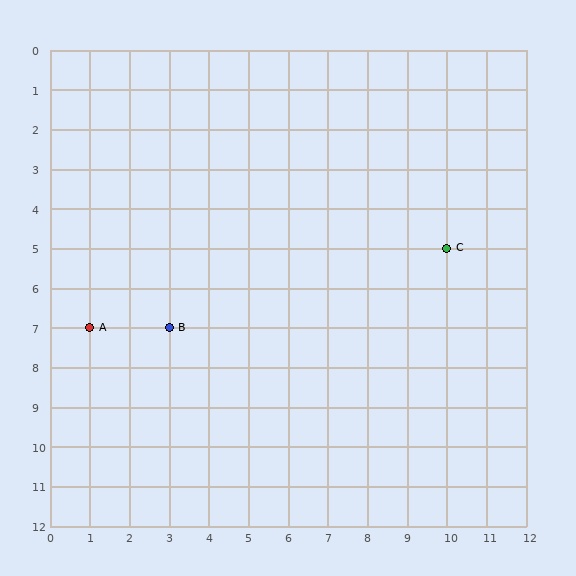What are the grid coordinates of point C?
Point C is at grid coordinates (10, 5).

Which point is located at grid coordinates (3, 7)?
Point B is at (3, 7).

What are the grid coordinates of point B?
Point B is at grid coordinates (3, 7).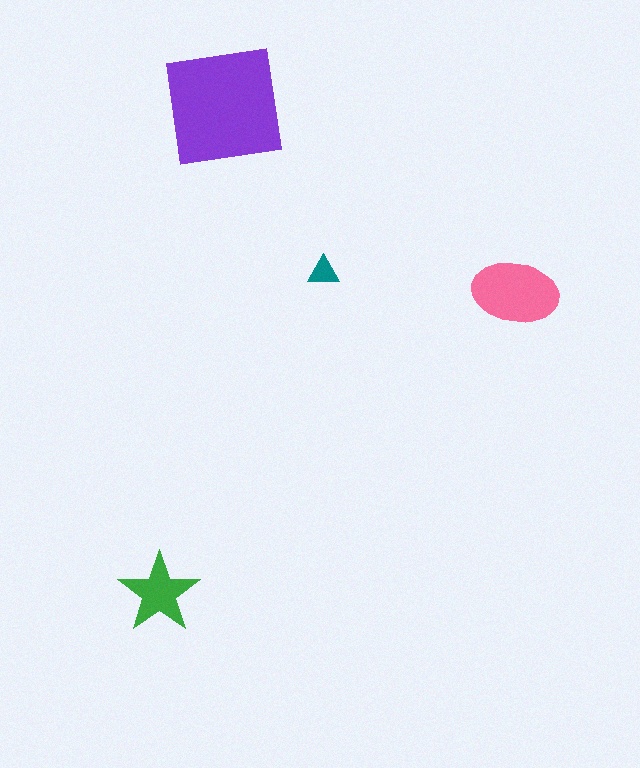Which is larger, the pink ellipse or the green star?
The pink ellipse.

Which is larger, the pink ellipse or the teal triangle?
The pink ellipse.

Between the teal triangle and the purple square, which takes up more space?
The purple square.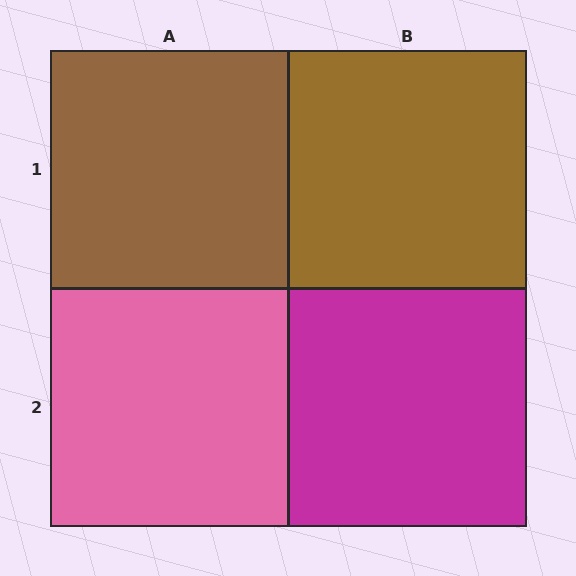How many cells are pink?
1 cell is pink.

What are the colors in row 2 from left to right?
Pink, magenta.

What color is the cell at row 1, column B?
Brown.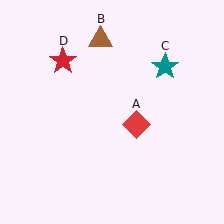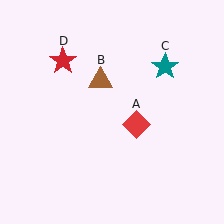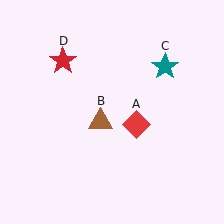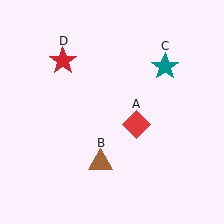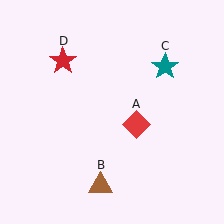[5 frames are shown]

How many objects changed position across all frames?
1 object changed position: brown triangle (object B).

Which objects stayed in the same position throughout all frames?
Red diamond (object A) and teal star (object C) and red star (object D) remained stationary.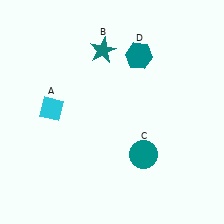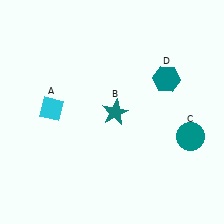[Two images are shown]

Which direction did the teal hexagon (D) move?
The teal hexagon (D) moved right.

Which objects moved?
The objects that moved are: the teal star (B), the teal circle (C), the teal hexagon (D).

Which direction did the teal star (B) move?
The teal star (B) moved down.